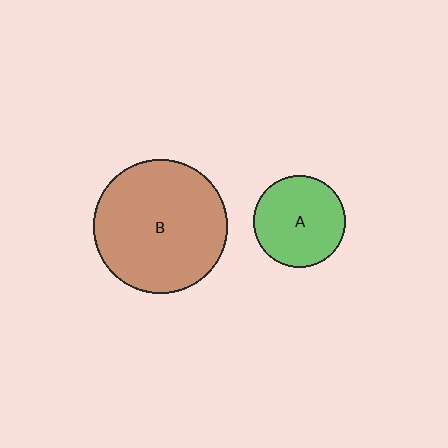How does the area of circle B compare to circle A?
Approximately 2.1 times.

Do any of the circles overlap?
No, none of the circles overlap.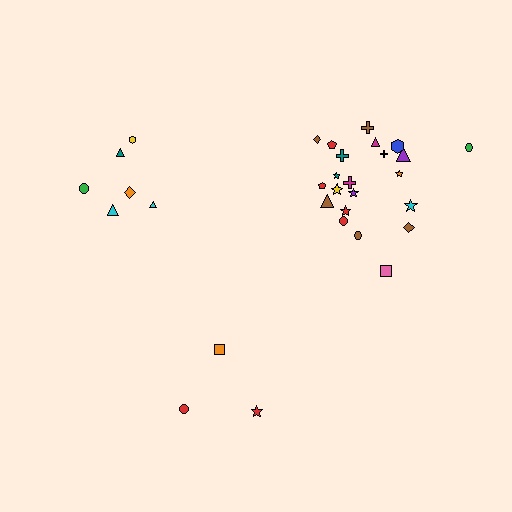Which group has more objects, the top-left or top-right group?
The top-right group.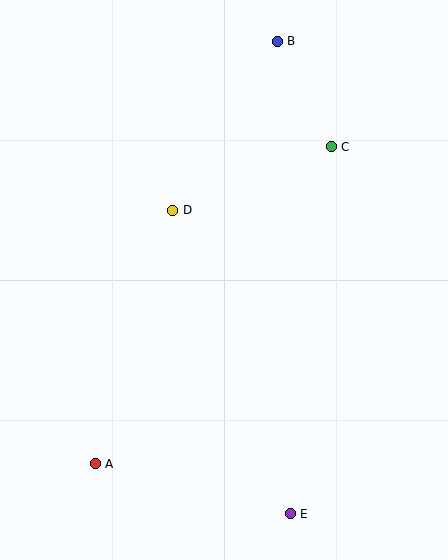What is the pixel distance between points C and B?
The distance between C and B is 119 pixels.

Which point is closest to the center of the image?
Point D at (173, 210) is closest to the center.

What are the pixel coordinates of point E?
Point E is at (290, 514).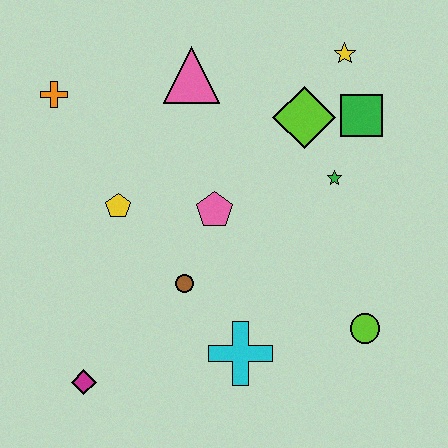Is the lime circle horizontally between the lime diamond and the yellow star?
No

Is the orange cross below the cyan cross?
No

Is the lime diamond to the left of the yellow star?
Yes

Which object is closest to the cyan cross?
The brown circle is closest to the cyan cross.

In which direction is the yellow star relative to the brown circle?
The yellow star is above the brown circle.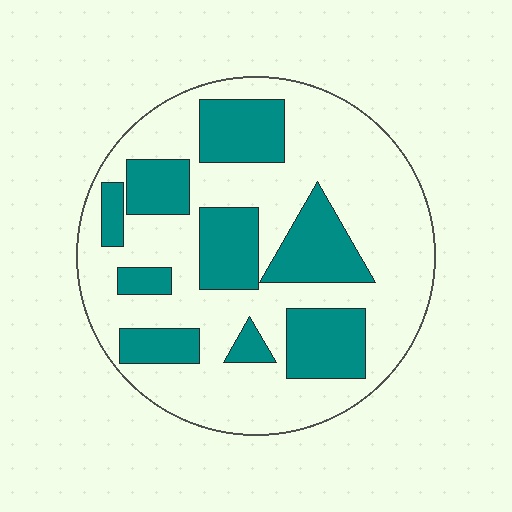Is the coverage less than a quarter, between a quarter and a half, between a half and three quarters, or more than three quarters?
Between a quarter and a half.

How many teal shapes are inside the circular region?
9.